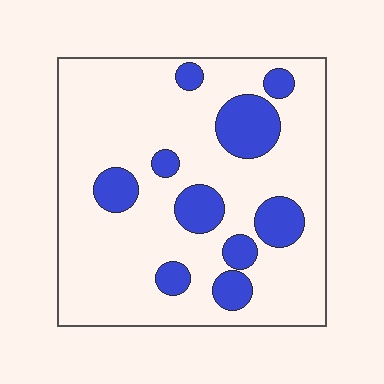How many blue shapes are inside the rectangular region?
10.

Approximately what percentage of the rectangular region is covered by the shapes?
Approximately 20%.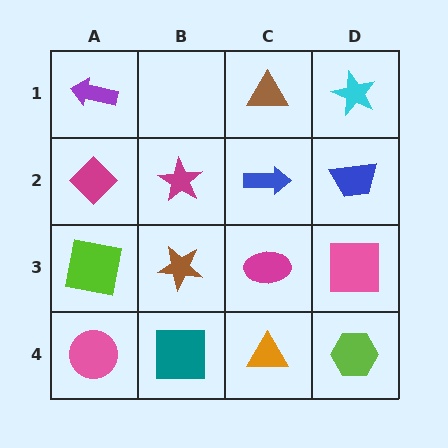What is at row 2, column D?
A blue trapezoid.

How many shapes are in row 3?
4 shapes.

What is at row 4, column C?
An orange triangle.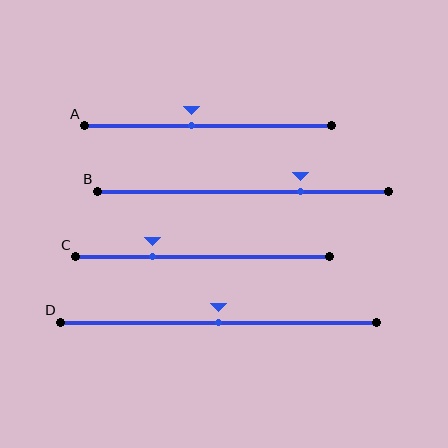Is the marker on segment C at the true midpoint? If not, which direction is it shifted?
No, the marker on segment C is shifted to the left by about 19% of the segment length.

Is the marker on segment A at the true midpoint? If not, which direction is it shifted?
No, the marker on segment A is shifted to the left by about 7% of the segment length.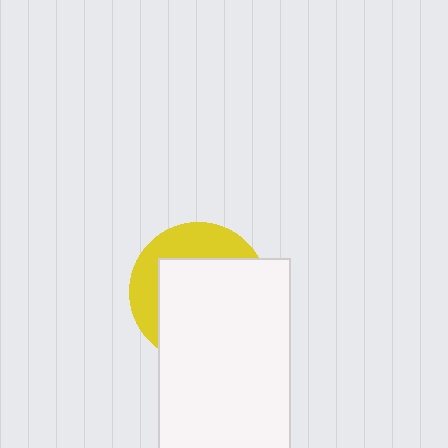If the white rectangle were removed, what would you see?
You would see the complete yellow circle.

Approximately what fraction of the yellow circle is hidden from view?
Roughly 67% of the yellow circle is hidden behind the white rectangle.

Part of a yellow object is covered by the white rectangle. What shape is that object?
It is a circle.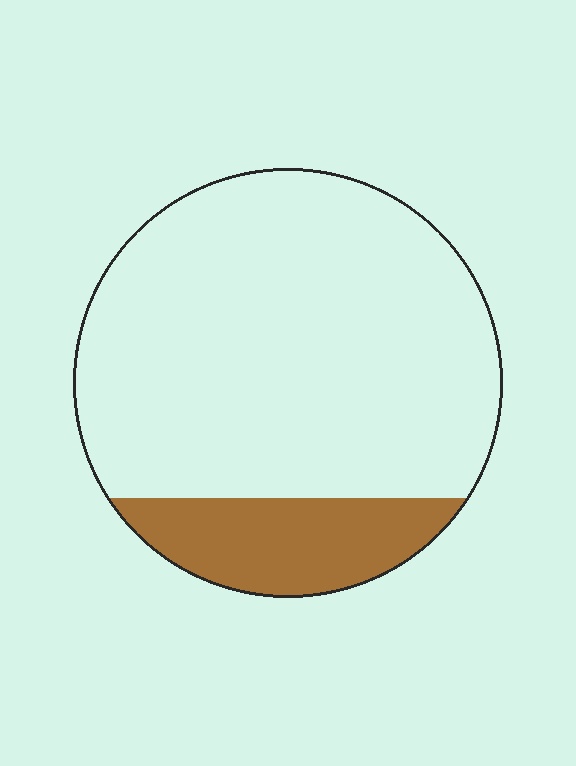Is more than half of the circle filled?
No.